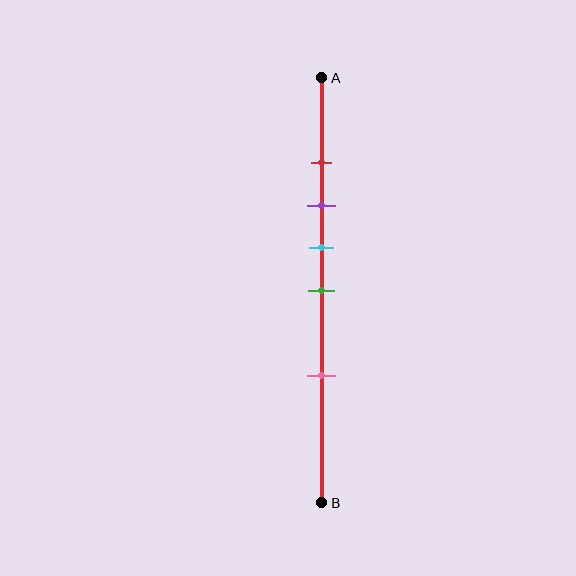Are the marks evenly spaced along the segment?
No, the marks are not evenly spaced.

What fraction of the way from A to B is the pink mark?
The pink mark is approximately 70% (0.7) of the way from A to B.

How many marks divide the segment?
There are 5 marks dividing the segment.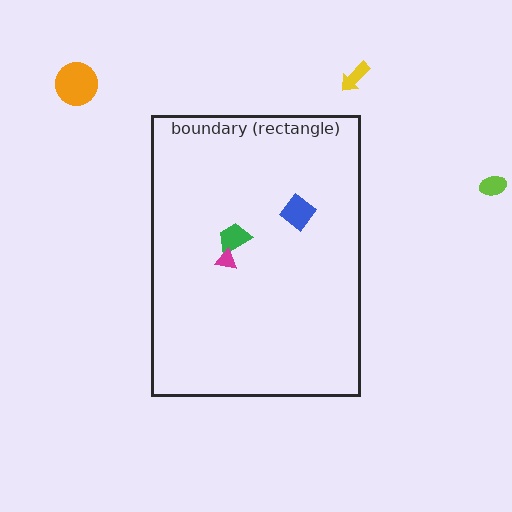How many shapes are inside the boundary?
3 inside, 3 outside.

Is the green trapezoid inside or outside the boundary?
Inside.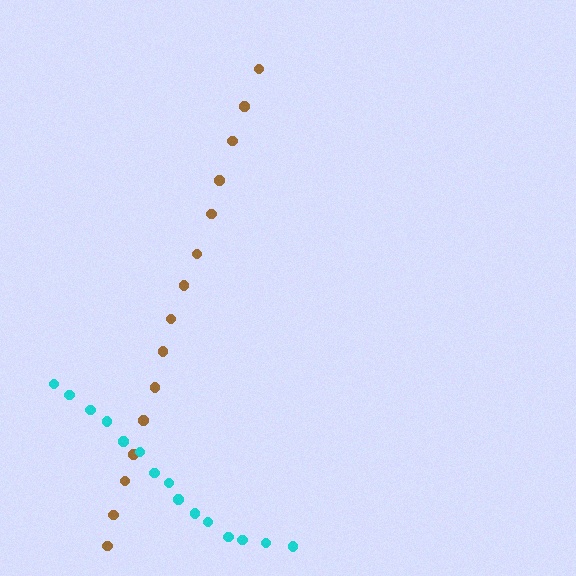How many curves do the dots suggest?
There are 2 distinct paths.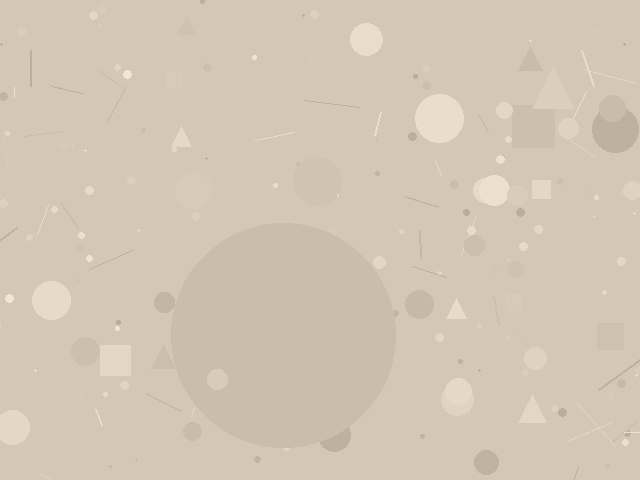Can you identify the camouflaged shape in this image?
The camouflaged shape is a circle.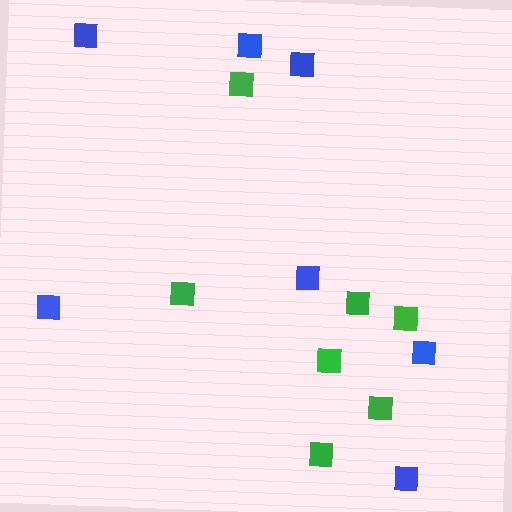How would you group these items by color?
There are 2 groups: one group of green squares (7) and one group of blue squares (7).